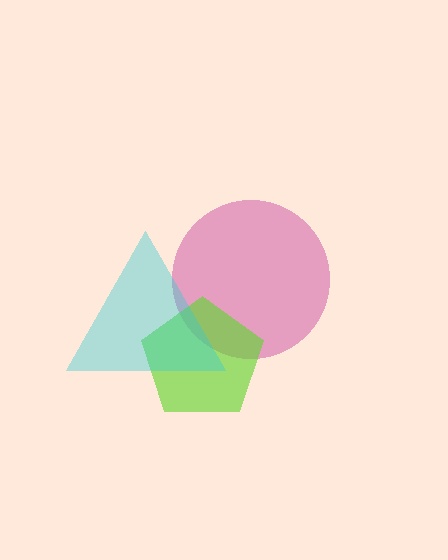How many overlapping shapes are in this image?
There are 3 overlapping shapes in the image.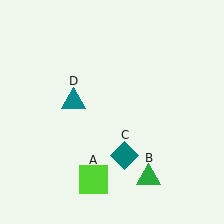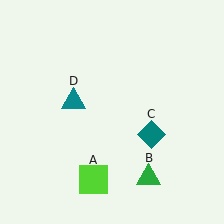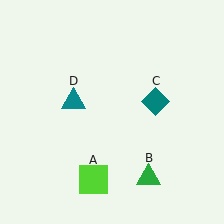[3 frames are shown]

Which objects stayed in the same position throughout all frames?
Lime square (object A) and green triangle (object B) and teal triangle (object D) remained stationary.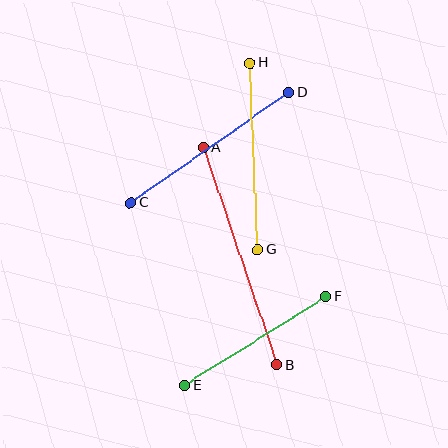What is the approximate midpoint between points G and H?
The midpoint is at approximately (254, 156) pixels.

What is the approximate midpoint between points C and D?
The midpoint is at approximately (210, 147) pixels.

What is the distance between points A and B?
The distance is approximately 229 pixels.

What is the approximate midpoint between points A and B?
The midpoint is at approximately (240, 256) pixels.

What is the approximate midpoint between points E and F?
The midpoint is at approximately (255, 341) pixels.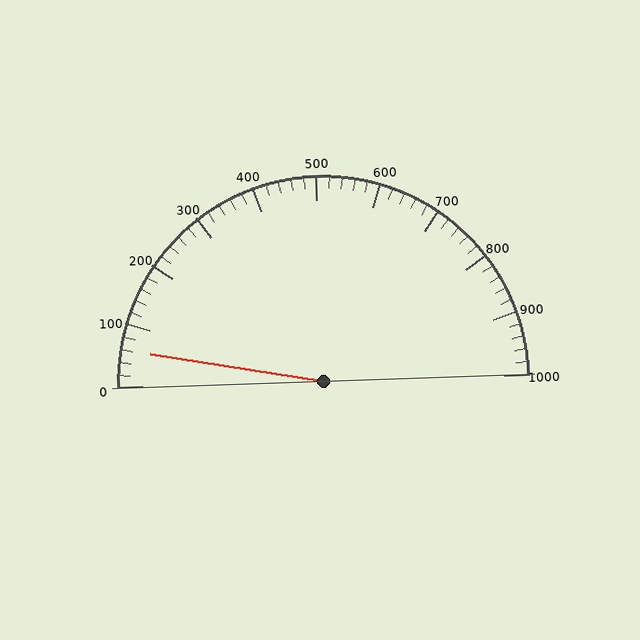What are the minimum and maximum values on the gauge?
The gauge ranges from 0 to 1000.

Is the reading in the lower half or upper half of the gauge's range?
The reading is in the lower half of the range (0 to 1000).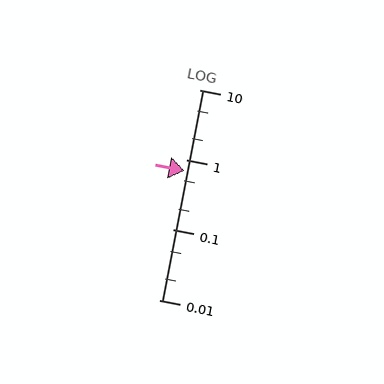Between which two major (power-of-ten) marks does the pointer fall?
The pointer is between 0.1 and 1.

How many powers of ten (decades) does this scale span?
The scale spans 3 decades, from 0.01 to 10.